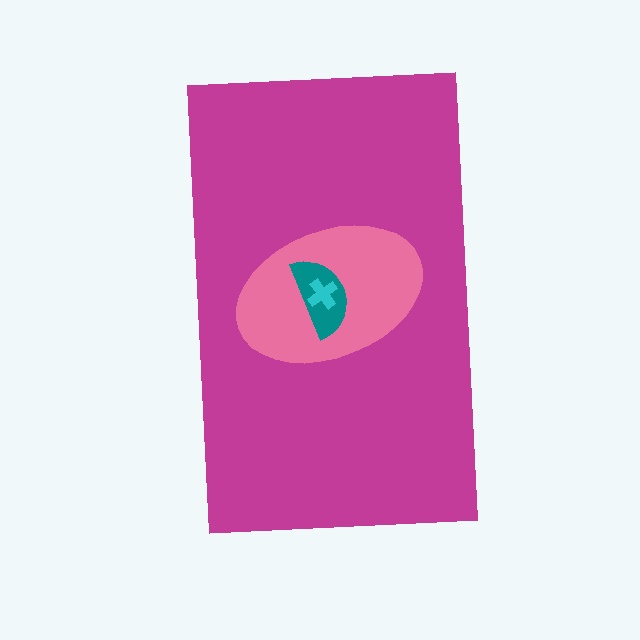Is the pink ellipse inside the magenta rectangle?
Yes.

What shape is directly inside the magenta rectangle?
The pink ellipse.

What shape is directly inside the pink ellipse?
The teal semicircle.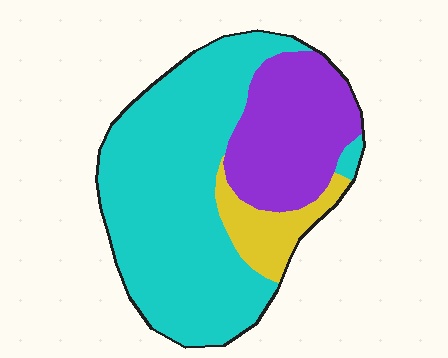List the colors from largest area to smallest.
From largest to smallest: cyan, purple, yellow.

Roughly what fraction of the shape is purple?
Purple takes up about one quarter (1/4) of the shape.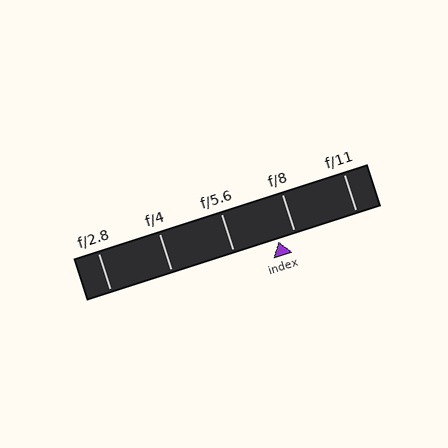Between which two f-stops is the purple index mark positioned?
The index mark is between f/5.6 and f/8.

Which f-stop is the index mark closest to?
The index mark is closest to f/8.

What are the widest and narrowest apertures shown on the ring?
The widest aperture shown is f/2.8 and the narrowest is f/11.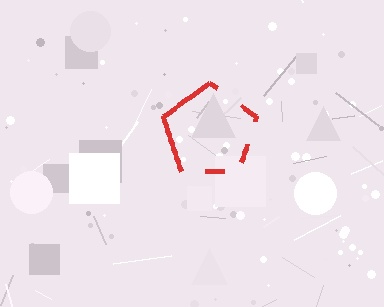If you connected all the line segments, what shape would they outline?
They would outline a pentagon.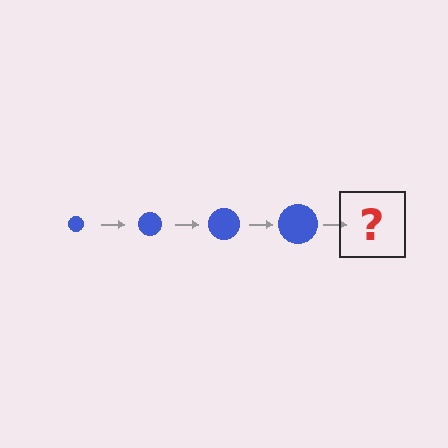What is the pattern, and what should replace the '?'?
The pattern is that the circle gets progressively larger each step. The '?' should be a blue circle, larger than the previous one.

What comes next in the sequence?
The next element should be a blue circle, larger than the previous one.